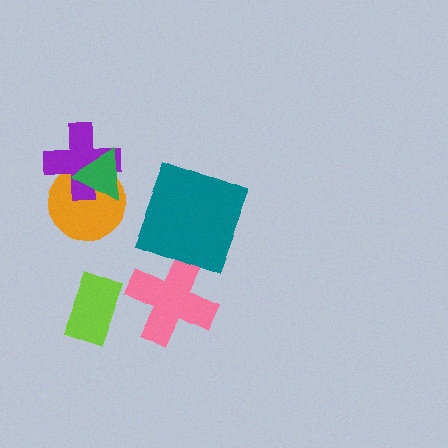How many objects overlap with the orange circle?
2 objects overlap with the orange circle.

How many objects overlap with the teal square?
0 objects overlap with the teal square.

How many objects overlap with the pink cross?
0 objects overlap with the pink cross.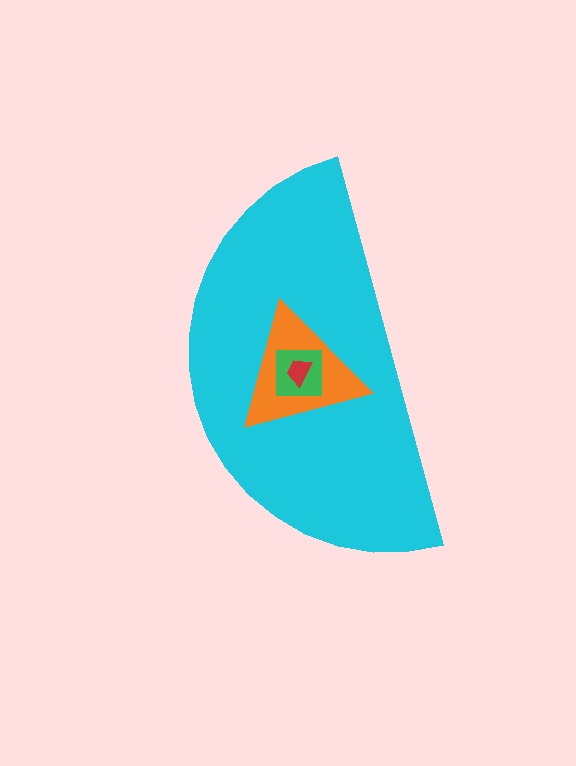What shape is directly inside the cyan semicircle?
The orange triangle.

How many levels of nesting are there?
4.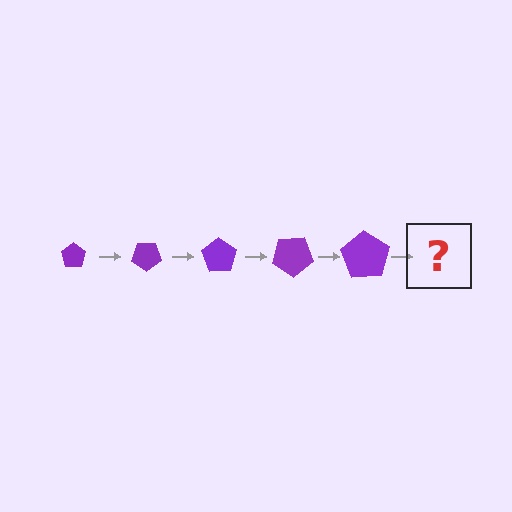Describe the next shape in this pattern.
It should be a pentagon, larger than the previous one and rotated 175 degrees from the start.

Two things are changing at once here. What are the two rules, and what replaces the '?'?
The two rules are that the pentagon grows larger each step and it rotates 35 degrees each step. The '?' should be a pentagon, larger than the previous one and rotated 175 degrees from the start.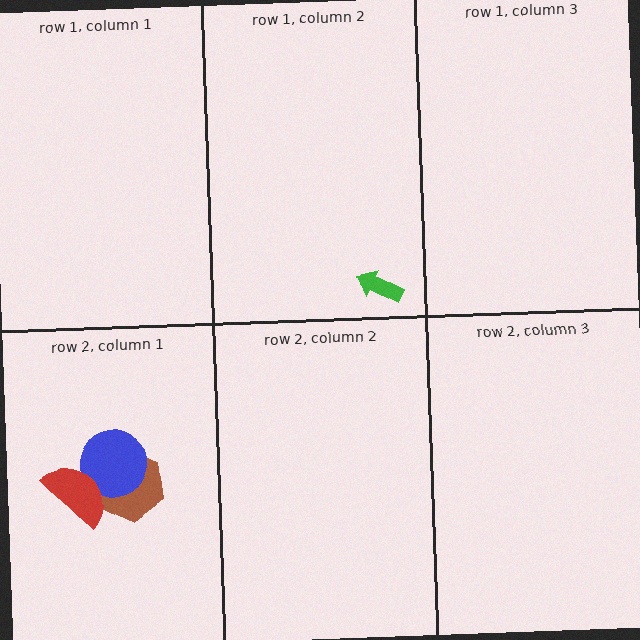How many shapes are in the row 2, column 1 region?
3.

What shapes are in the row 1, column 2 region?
The green arrow.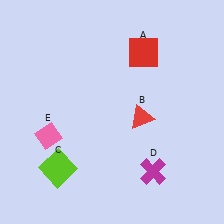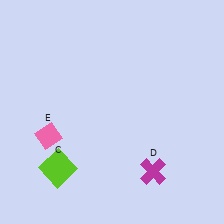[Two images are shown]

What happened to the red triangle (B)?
The red triangle (B) was removed in Image 2. It was in the bottom-right area of Image 1.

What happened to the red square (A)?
The red square (A) was removed in Image 2. It was in the top-right area of Image 1.